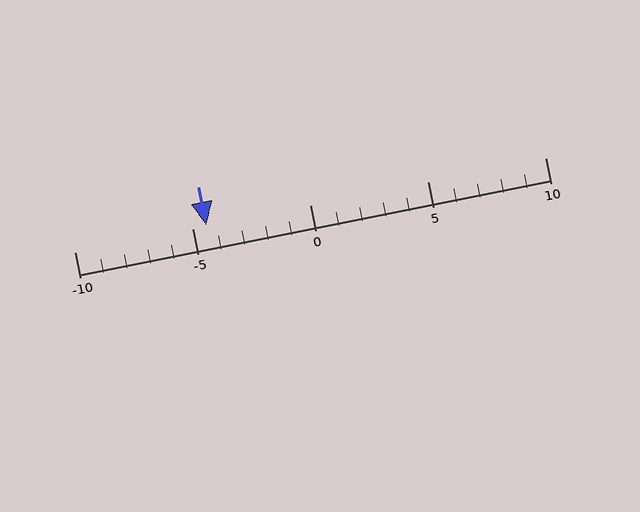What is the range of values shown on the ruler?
The ruler shows values from -10 to 10.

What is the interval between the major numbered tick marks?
The major tick marks are spaced 5 units apart.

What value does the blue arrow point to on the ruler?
The blue arrow points to approximately -4.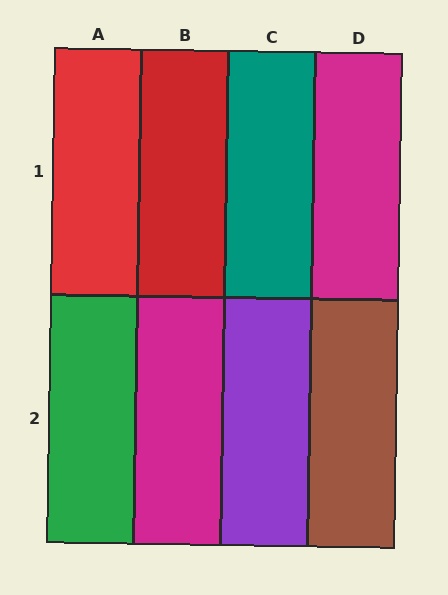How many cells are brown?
1 cell is brown.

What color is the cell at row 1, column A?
Red.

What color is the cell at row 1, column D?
Magenta.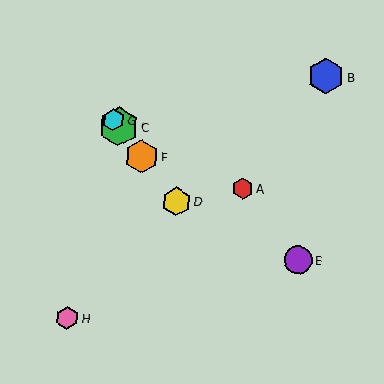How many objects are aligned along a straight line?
4 objects (C, D, F, G) are aligned along a straight line.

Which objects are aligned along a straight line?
Objects C, D, F, G are aligned along a straight line.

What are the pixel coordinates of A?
Object A is at (243, 188).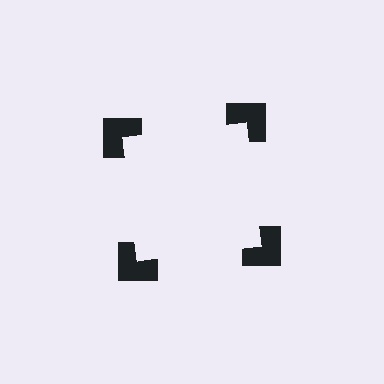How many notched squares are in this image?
There are 4 — one at each vertex of the illusory square.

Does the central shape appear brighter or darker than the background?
It typically appears slightly brighter than the background, even though no actual brightness change is drawn.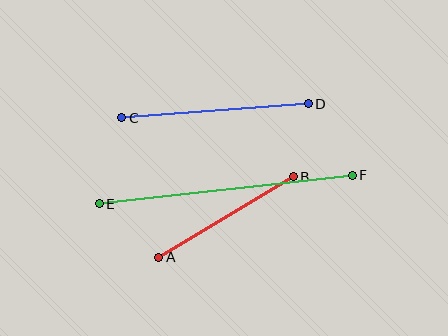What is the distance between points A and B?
The distance is approximately 156 pixels.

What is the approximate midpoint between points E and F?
The midpoint is at approximately (226, 189) pixels.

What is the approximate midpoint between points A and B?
The midpoint is at approximately (226, 217) pixels.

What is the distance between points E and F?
The distance is approximately 254 pixels.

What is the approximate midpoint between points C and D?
The midpoint is at approximately (215, 111) pixels.